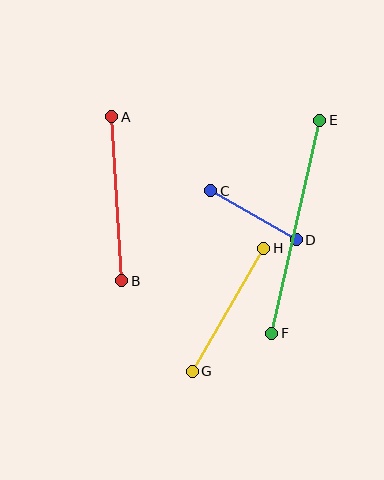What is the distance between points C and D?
The distance is approximately 98 pixels.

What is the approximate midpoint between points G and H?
The midpoint is at approximately (228, 310) pixels.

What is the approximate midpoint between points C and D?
The midpoint is at approximately (254, 215) pixels.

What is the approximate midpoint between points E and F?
The midpoint is at approximately (296, 227) pixels.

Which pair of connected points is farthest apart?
Points E and F are farthest apart.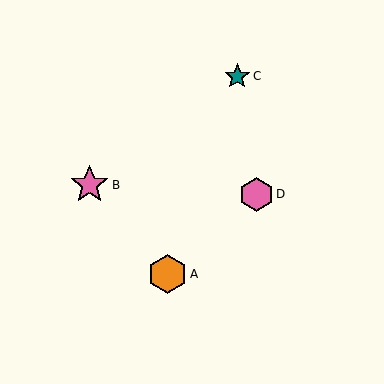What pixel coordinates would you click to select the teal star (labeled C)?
Click at (237, 77) to select the teal star C.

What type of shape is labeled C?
Shape C is a teal star.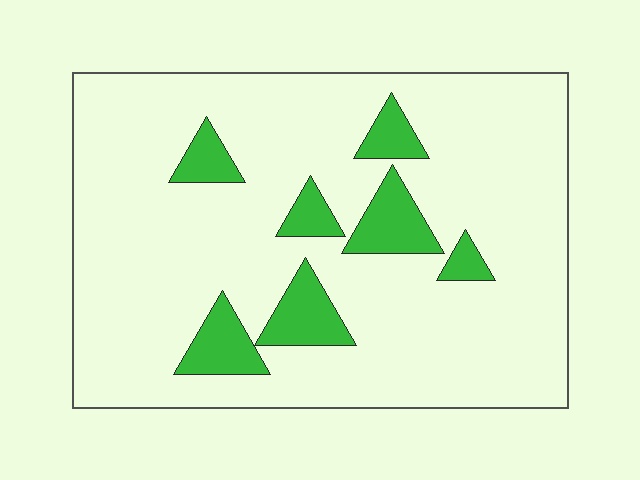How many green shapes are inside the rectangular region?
7.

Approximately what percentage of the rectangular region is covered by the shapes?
Approximately 15%.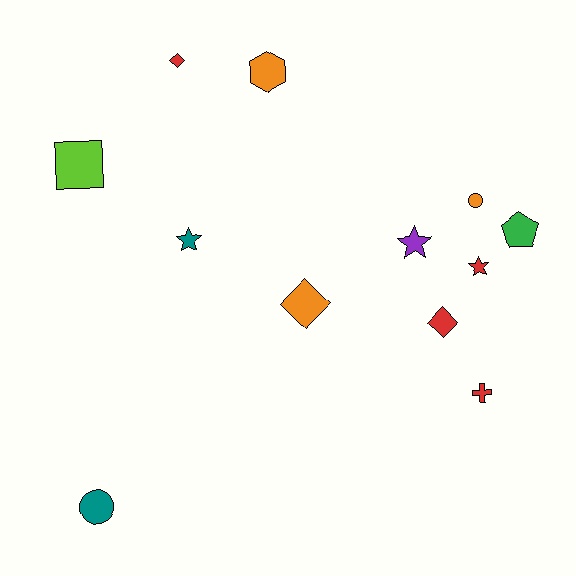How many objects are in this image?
There are 12 objects.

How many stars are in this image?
There are 3 stars.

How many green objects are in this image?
There is 1 green object.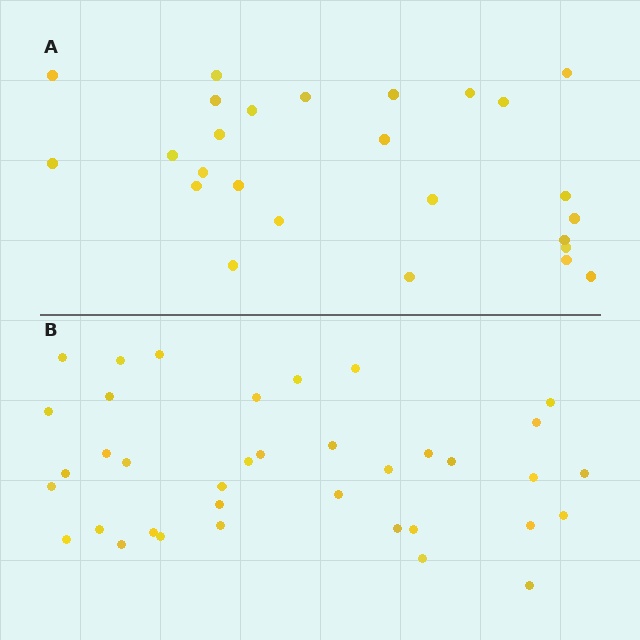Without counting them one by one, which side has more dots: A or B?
Region B (the bottom region) has more dots.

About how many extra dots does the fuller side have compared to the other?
Region B has roughly 12 or so more dots than region A.